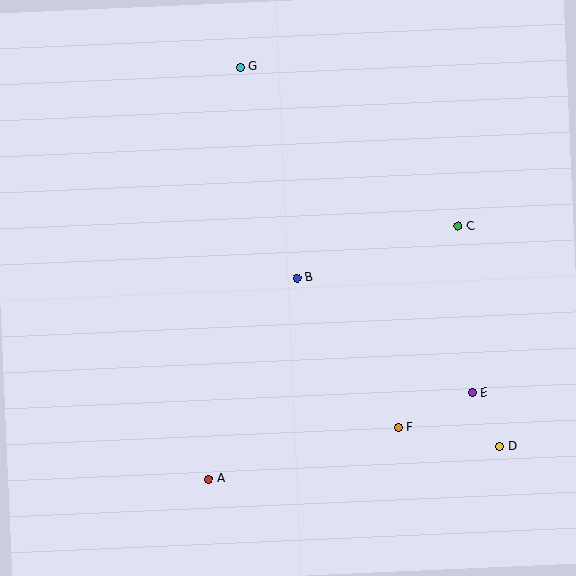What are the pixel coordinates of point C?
Point C is at (458, 226).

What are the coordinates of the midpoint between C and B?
The midpoint between C and B is at (377, 252).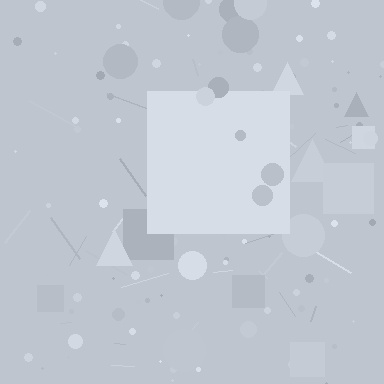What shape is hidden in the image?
A square is hidden in the image.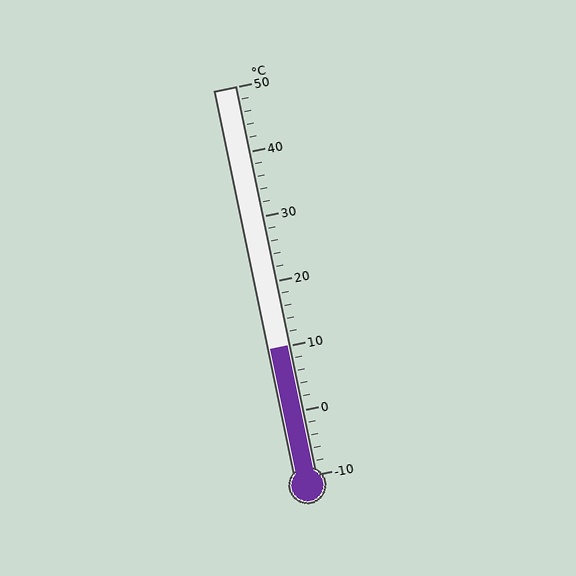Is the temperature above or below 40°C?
The temperature is below 40°C.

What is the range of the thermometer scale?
The thermometer scale ranges from -10°C to 50°C.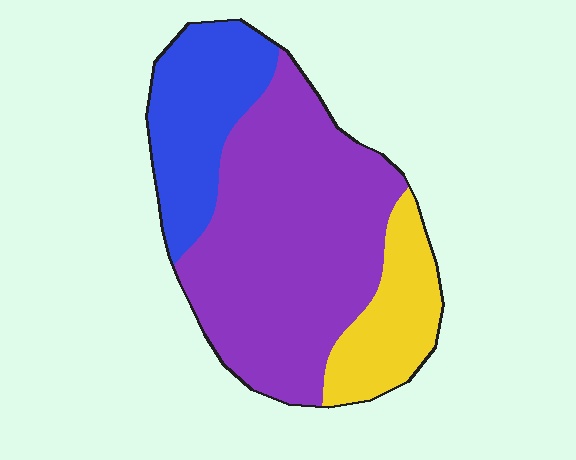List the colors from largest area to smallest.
From largest to smallest: purple, blue, yellow.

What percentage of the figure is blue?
Blue takes up between a sixth and a third of the figure.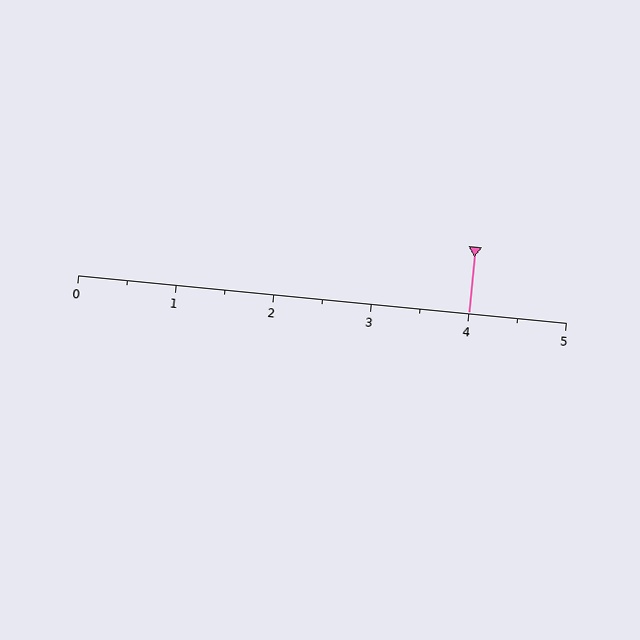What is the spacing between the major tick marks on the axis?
The major ticks are spaced 1 apart.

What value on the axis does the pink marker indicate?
The marker indicates approximately 4.